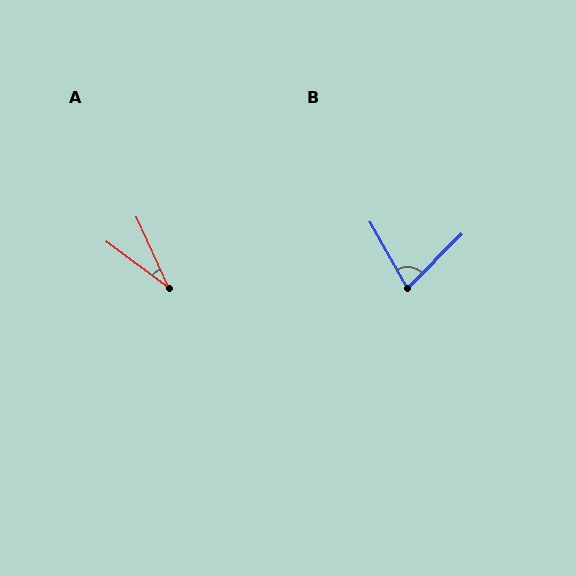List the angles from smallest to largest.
A (29°), B (74°).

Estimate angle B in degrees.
Approximately 74 degrees.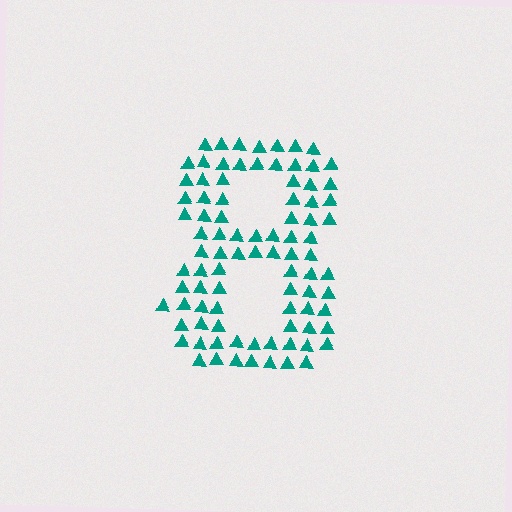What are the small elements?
The small elements are triangles.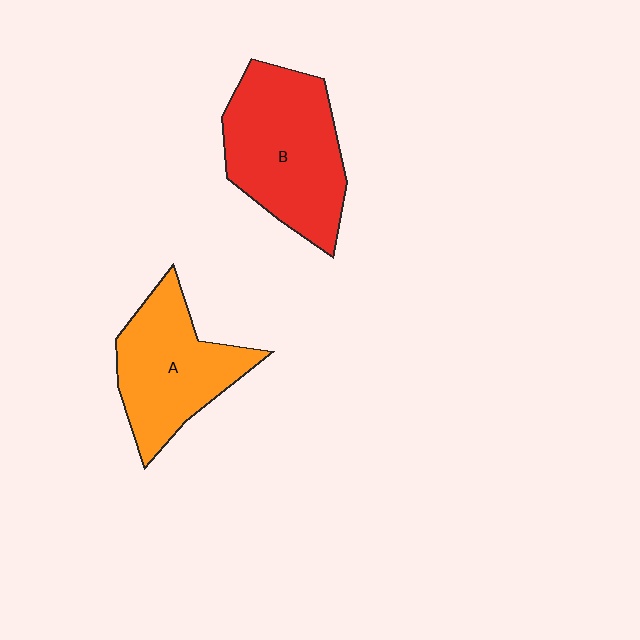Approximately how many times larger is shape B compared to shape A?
Approximately 1.2 times.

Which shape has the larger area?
Shape B (red).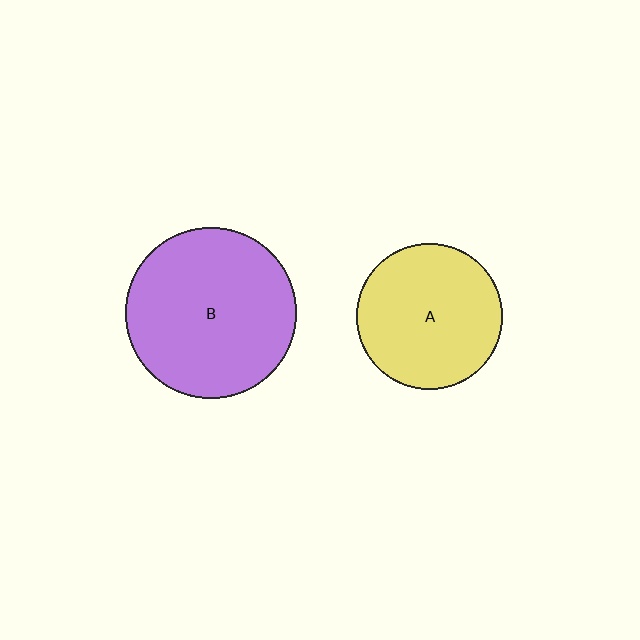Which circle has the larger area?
Circle B (purple).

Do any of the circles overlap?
No, none of the circles overlap.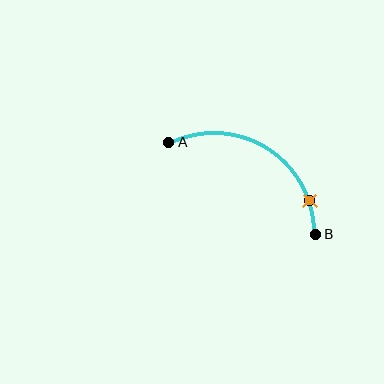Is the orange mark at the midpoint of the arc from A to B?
No. The orange mark lies on the arc but is closer to endpoint B. The arc midpoint would be at the point on the curve equidistant along the arc from both A and B.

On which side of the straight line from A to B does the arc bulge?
The arc bulges above the straight line connecting A and B.